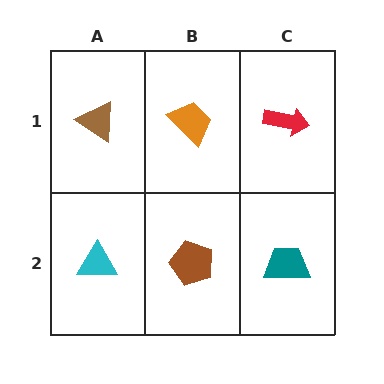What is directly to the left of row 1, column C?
An orange trapezoid.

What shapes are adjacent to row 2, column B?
An orange trapezoid (row 1, column B), a cyan triangle (row 2, column A), a teal trapezoid (row 2, column C).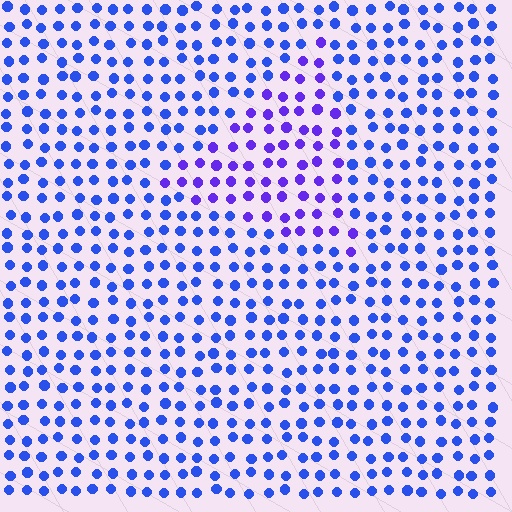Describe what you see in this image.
The image is filled with small blue elements in a uniform arrangement. A triangle-shaped region is visible where the elements are tinted to a slightly different hue, forming a subtle color boundary.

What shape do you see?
I see a triangle.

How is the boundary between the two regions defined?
The boundary is defined purely by a slight shift in hue (about 31 degrees). Spacing, size, and orientation are identical on both sides.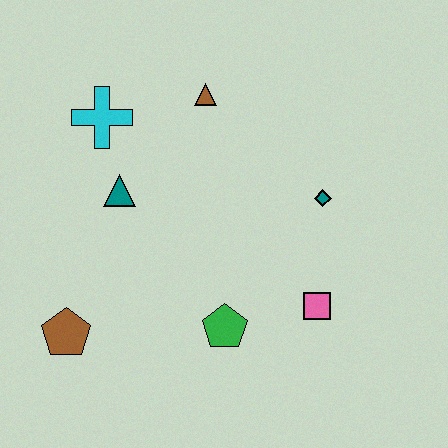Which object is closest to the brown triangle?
The cyan cross is closest to the brown triangle.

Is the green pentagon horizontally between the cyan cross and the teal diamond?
Yes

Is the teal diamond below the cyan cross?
Yes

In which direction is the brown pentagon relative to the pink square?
The brown pentagon is to the left of the pink square.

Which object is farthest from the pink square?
The cyan cross is farthest from the pink square.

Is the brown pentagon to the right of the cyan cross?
No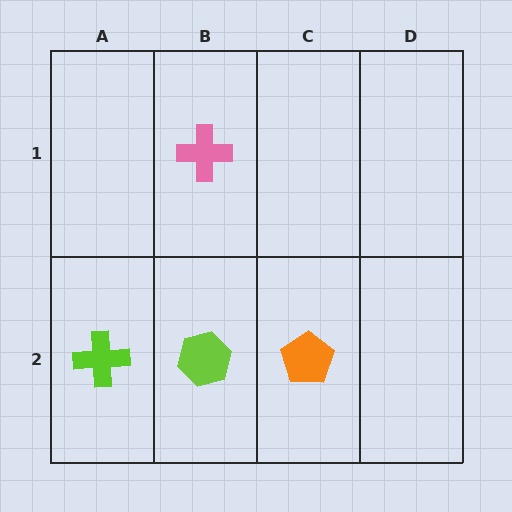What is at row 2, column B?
A lime hexagon.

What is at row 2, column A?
A lime cross.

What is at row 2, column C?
An orange pentagon.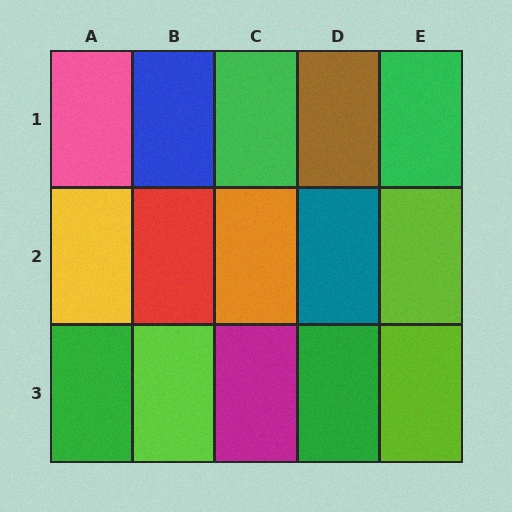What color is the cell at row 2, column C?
Orange.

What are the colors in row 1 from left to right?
Pink, blue, green, brown, green.